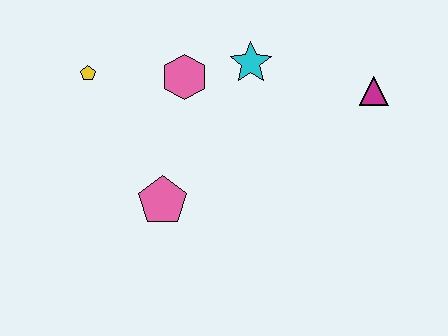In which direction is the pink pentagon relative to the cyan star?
The pink pentagon is below the cyan star.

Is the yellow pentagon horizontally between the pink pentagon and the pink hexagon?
No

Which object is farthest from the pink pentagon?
The magenta triangle is farthest from the pink pentagon.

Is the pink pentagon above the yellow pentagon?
No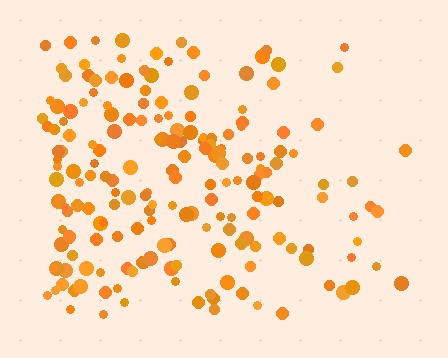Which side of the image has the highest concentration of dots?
The left.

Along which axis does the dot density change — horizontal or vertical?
Horizontal.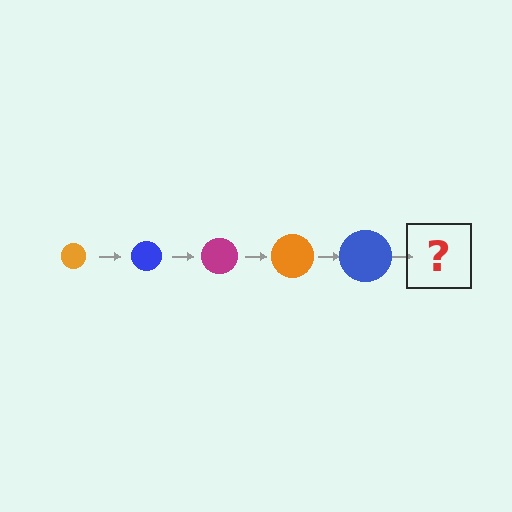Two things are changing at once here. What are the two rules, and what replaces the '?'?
The two rules are that the circle grows larger each step and the color cycles through orange, blue, and magenta. The '?' should be a magenta circle, larger than the previous one.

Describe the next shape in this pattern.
It should be a magenta circle, larger than the previous one.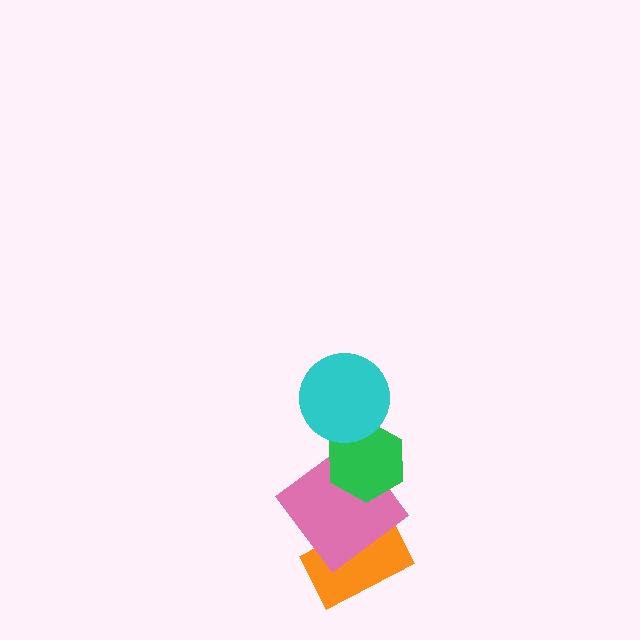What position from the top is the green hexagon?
The green hexagon is 2nd from the top.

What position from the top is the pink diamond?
The pink diamond is 3rd from the top.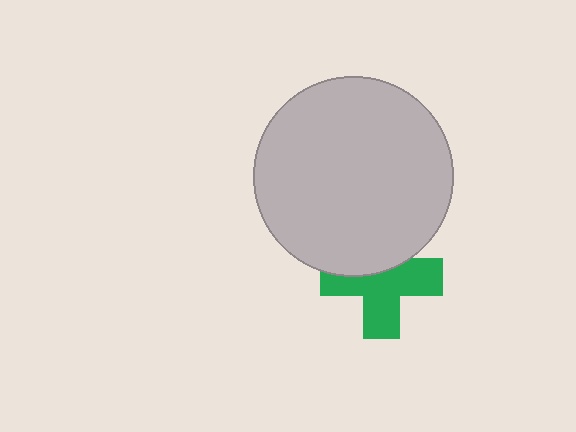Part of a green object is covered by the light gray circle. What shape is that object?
It is a cross.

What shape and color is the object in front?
The object in front is a light gray circle.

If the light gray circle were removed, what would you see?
You would see the complete green cross.